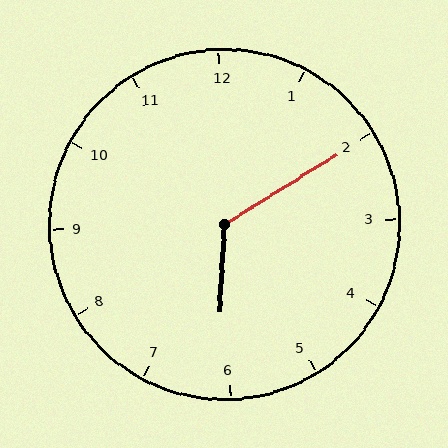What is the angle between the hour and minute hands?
Approximately 125 degrees.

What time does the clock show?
6:10.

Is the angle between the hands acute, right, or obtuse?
It is obtuse.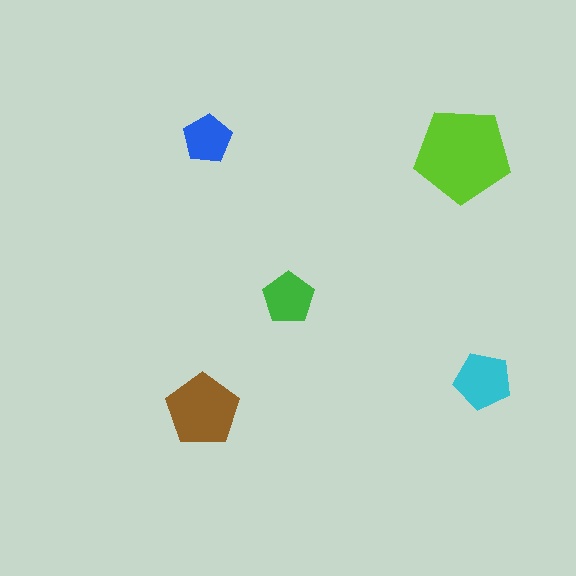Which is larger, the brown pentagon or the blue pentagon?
The brown one.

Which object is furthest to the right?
The cyan pentagon is rightmost.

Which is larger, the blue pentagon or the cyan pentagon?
The cyan one.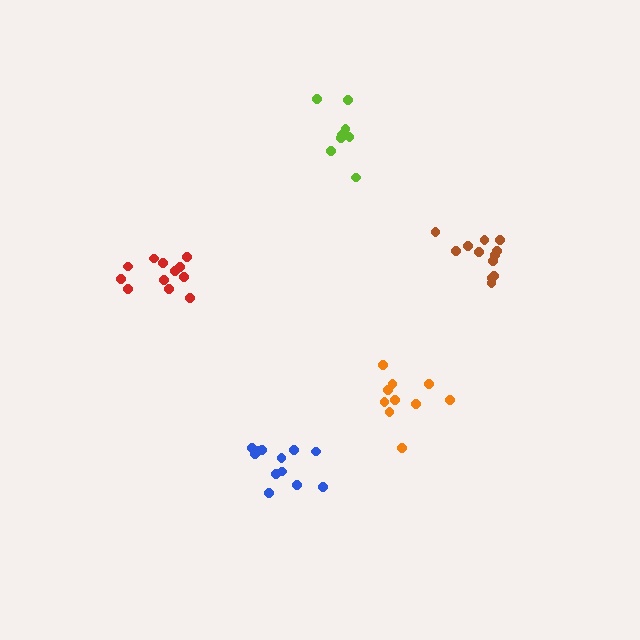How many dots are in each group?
Group 1: 12 dots, Group 2: 12 dots, Group 3: 12 dots, Group 4: 8 dots, Group 5: 10 dots (54 total).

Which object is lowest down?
The blue cluster is bottommost.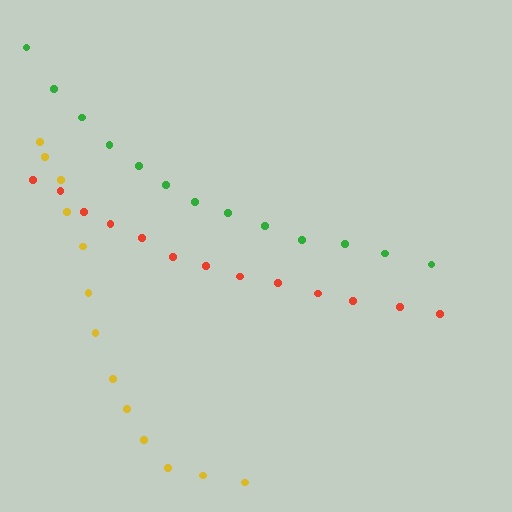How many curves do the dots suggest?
There are 3 distinct paths.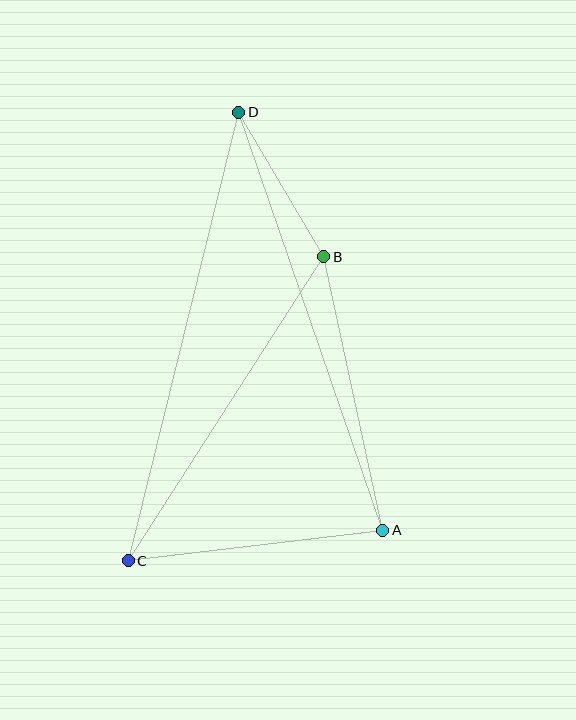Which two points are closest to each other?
Points B and D are closest to each other.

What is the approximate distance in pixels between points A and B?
The distance between A and B is approximately 280 pixels.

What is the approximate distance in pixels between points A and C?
The distance between A and C is approximately 256 pixels.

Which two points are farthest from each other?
Points C and D are farthest from each other.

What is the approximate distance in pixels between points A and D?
The distance between A and D is approximately 442 pixels.